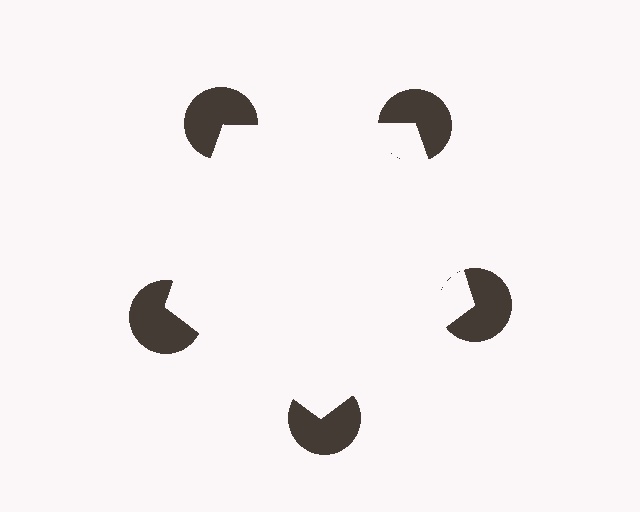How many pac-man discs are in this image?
There are 5 — one at each vertex of the illusory pentagon.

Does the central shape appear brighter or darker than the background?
It typically appears slightly brighter than the background, even though no actual brightness change is drawn.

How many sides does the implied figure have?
5 sides.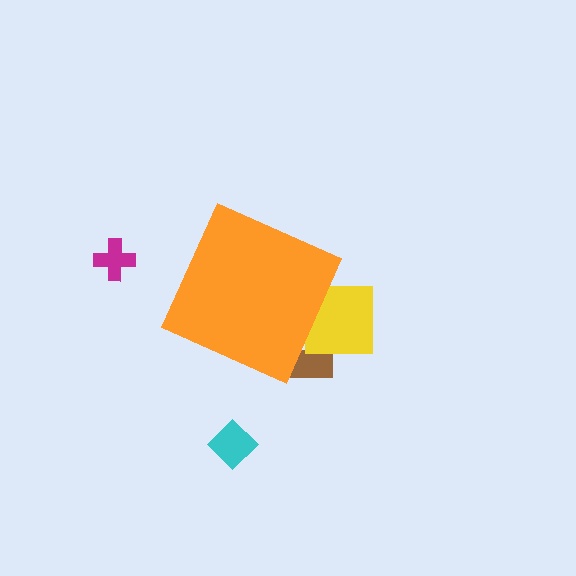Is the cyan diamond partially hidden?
No, the cyan diamond is fully visible.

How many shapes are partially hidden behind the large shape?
2 shapes are partially hidden.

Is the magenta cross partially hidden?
No, the magenta cross is fully visible.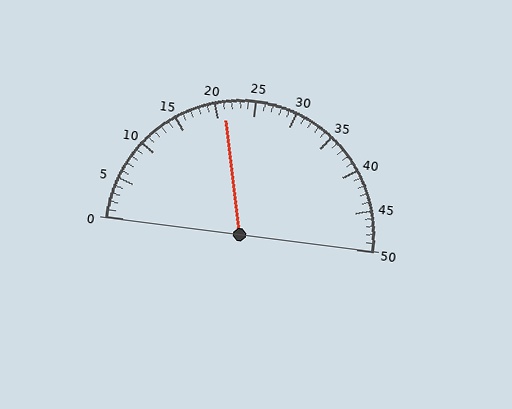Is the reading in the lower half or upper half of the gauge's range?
The reading is in the lower half of the range (0 to 50).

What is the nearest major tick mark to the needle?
The nearest major tick mark is 20.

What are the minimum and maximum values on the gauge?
The gauge ranges from 0 to 50.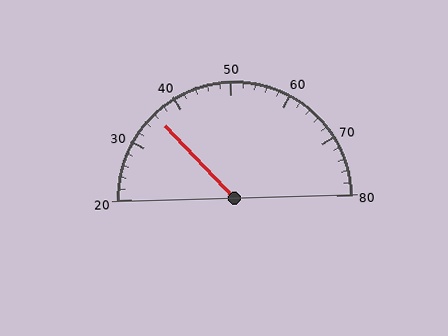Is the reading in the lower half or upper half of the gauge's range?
The reading is in the lower half of the range (20 to 80).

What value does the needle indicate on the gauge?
The needle indicates approximately 36.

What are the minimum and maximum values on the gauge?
The gauge ranges from 20 to 80.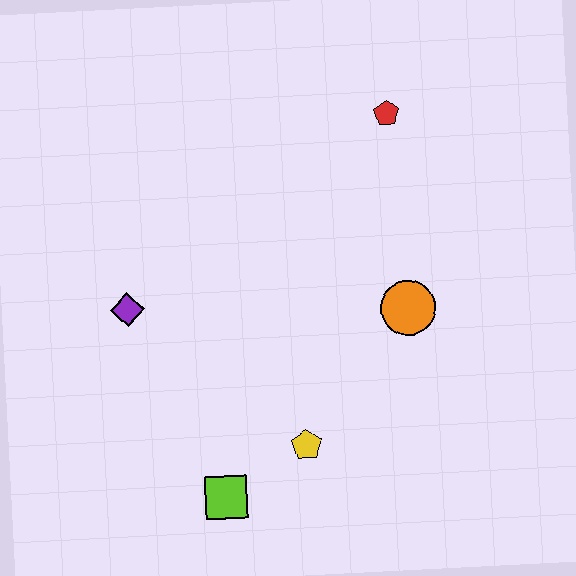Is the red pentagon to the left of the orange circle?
Yes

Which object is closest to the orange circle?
The yellow pentagon is closest to the orange circle.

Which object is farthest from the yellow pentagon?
The red pentagon is farthest from the yellow pentagon.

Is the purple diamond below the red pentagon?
Yes